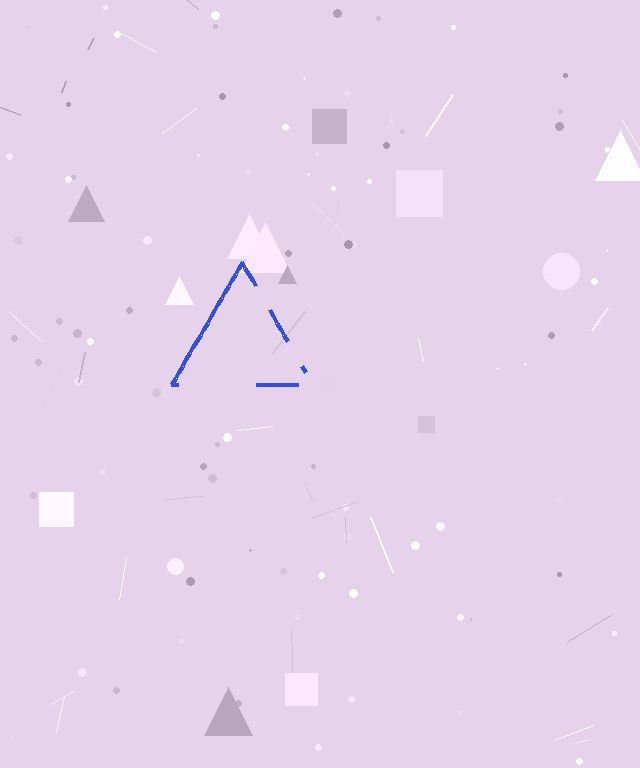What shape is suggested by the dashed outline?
The dashed outline suggests a triangle.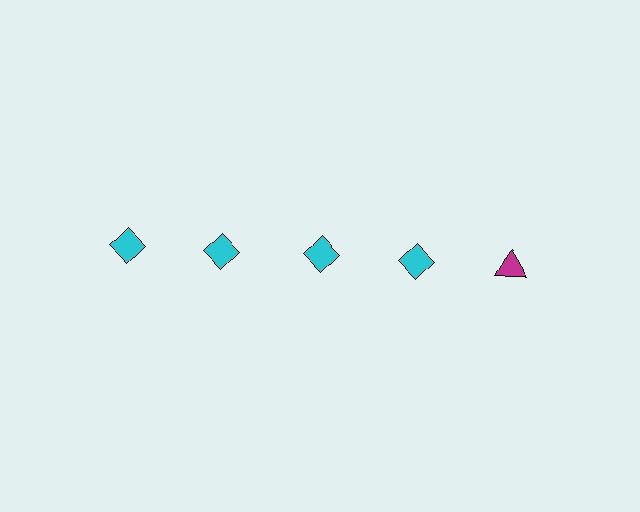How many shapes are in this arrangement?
There are 5 shapes arranged in a grid pattern.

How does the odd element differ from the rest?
It differs in both color (magenta instead of cyan) and shape (triangle instead of diamond).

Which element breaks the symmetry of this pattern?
The magenta triangle in the top row, rightmost column breaks the symmetry. All other shapes are cyan diamonds.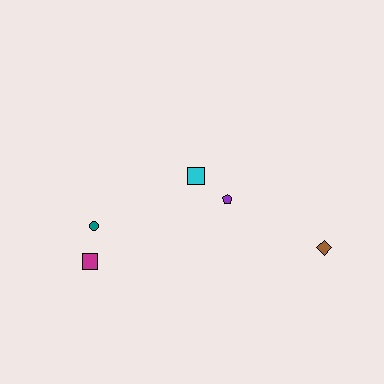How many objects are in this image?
There are 5 objects.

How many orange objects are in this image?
There are no orange objects.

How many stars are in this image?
There are no stars.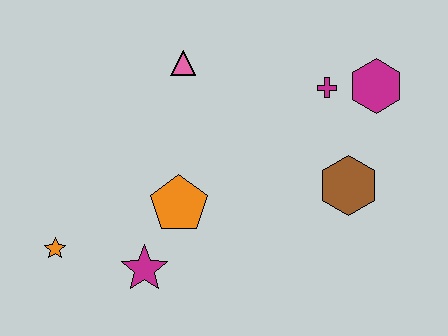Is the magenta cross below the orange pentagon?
No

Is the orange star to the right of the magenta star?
No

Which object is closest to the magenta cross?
The magenta hexagon is closest to the magenta cross.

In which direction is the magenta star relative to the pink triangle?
The magenta star is below the pink triangle.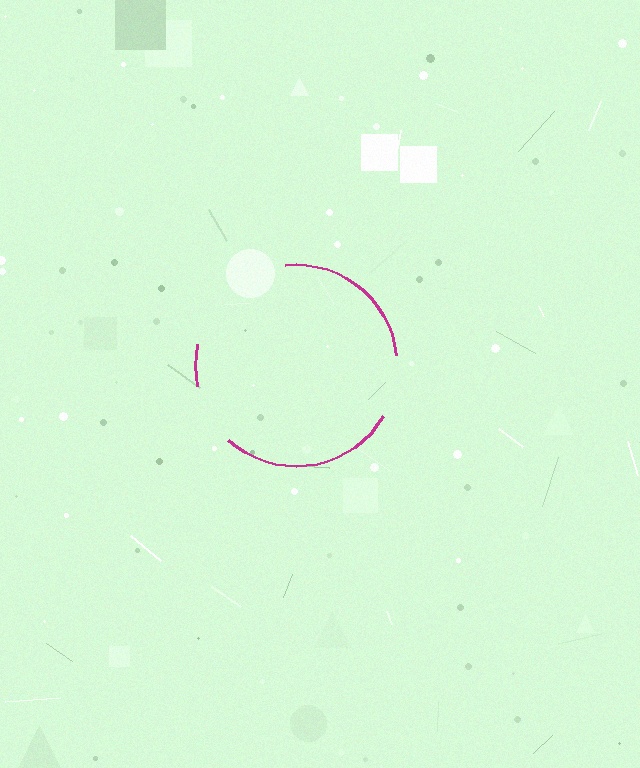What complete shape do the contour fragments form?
The contour fragments form a circle.